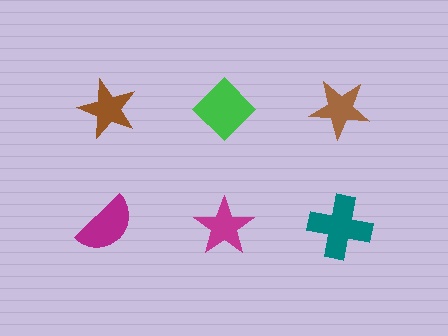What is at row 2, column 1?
A magenta semicircle.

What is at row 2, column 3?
A teal cross.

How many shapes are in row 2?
3 shapes.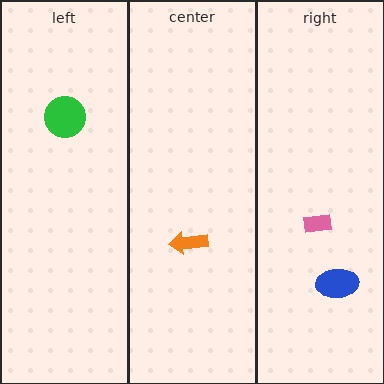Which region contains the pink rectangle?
The right region.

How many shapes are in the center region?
1.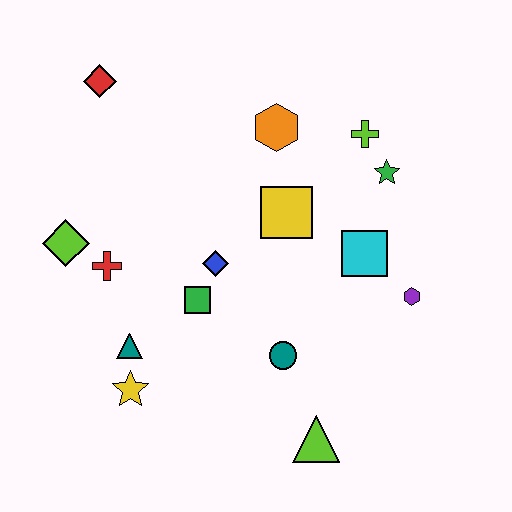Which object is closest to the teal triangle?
The yellow star is closest to the teal triangle.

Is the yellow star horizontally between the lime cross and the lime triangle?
No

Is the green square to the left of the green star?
Yes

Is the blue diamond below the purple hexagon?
No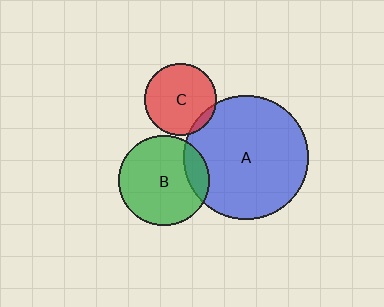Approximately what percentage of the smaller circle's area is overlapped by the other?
Approximately 10%.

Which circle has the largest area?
Circle A (blue).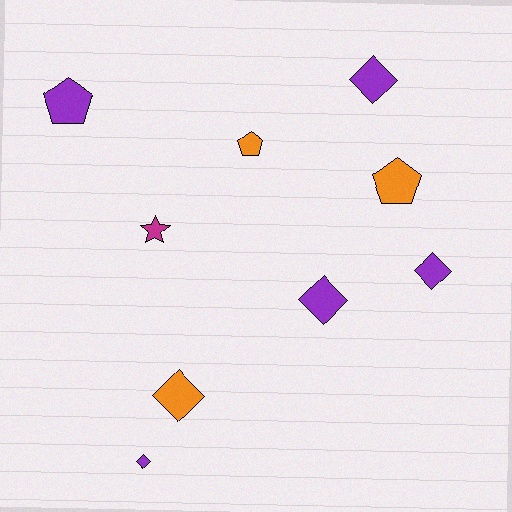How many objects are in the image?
There are 9 objects.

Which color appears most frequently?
Purple, with 5 objects.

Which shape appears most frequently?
Diamond, with 5 objects.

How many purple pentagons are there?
There is 1 purple pentagon.